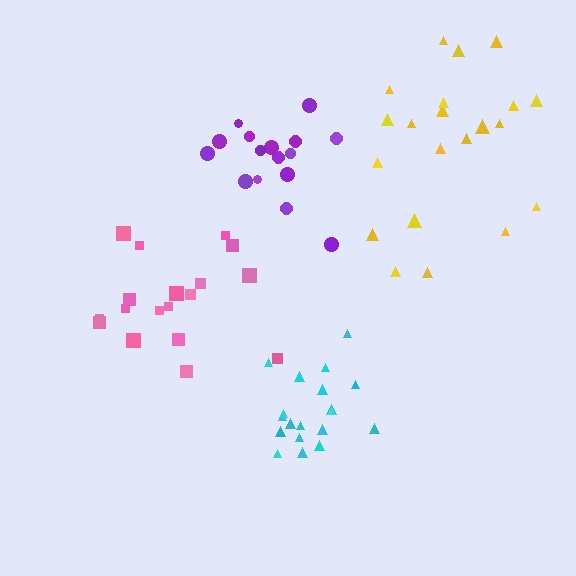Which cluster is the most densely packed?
Cyan.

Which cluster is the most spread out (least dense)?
Yellow.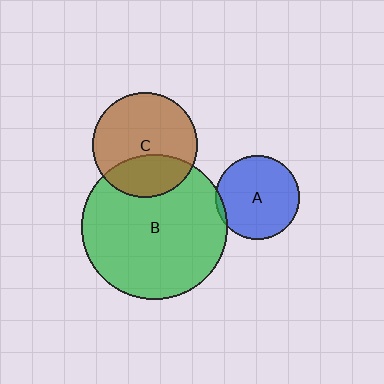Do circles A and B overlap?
Yes.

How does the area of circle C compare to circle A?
Approximately 1.5 times.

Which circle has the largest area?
Circle B (green).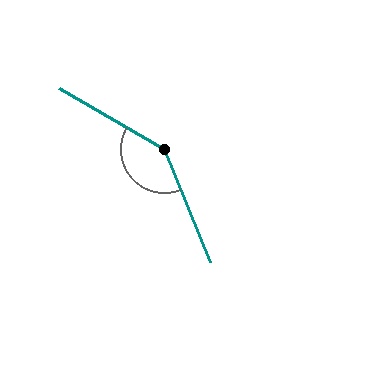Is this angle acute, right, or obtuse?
It is obtuse.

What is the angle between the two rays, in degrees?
Approximately 142 degrees.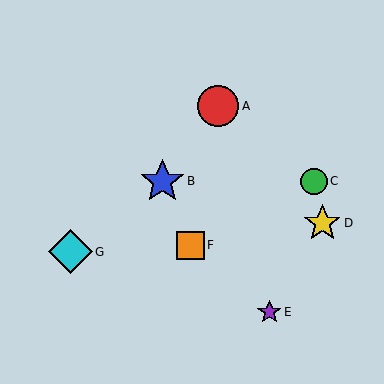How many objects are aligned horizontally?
2 objects (B, C) are aligned horizontally.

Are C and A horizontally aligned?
No, C is at y≈181 and A is at y≈106.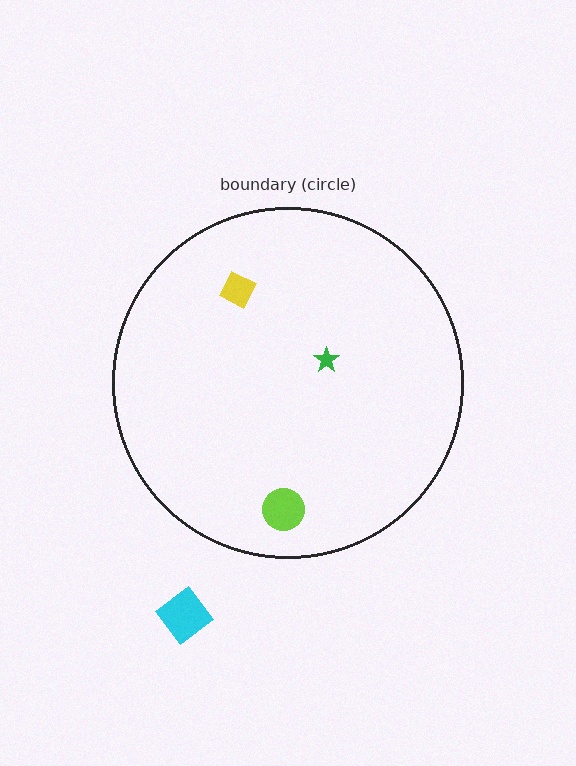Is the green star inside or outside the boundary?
Inside.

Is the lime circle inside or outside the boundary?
Inside.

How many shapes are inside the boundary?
3 inside, 1 outside.